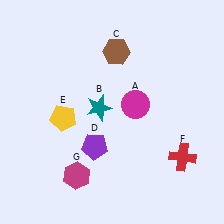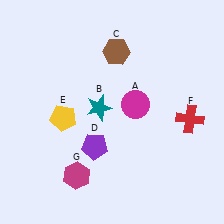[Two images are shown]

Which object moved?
The red cross (F) moved up.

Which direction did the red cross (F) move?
The red cross (F) moved up.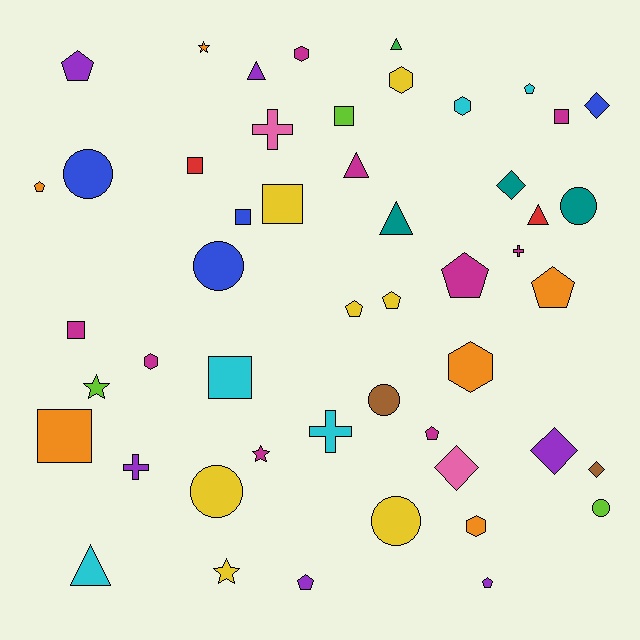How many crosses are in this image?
There are 4 crosses.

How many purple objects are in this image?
There are 6 purple objects.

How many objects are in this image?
There are 50 objects.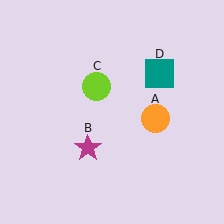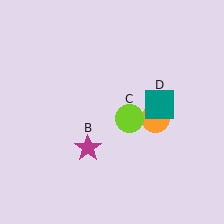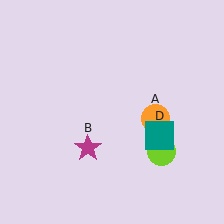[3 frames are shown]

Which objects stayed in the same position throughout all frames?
Orange circle (object A) and magenta star (object B) remained stationary.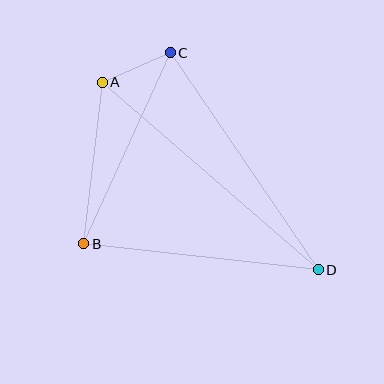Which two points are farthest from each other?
Points A and D are farthest from each other.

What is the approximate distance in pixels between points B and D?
The distance between B and D is approximately 236 pixels.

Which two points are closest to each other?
Points A and C are closest to each other.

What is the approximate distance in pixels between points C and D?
The distance between C and D is approximately 263 pixels.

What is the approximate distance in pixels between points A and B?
The distance between A and B is approximately 163 pixels.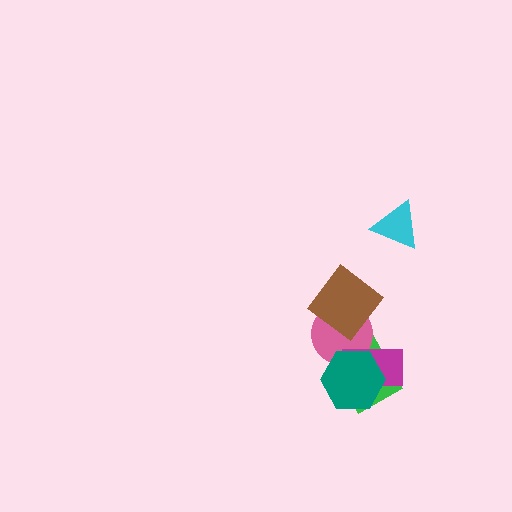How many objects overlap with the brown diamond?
1 object overlaps with the brown diamond.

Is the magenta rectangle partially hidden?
Yes, it is partially covered by another shape.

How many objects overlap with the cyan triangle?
0 objects overlap with the cyan triangle.